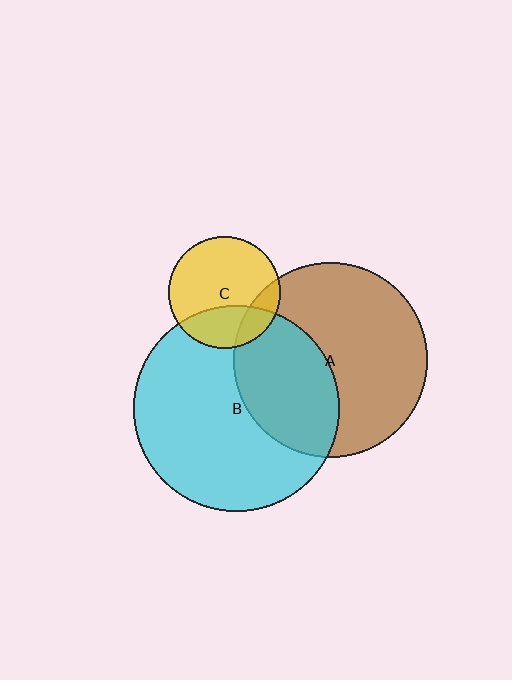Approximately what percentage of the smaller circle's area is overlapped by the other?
Approximately 40%.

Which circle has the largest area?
Circle B (cyan).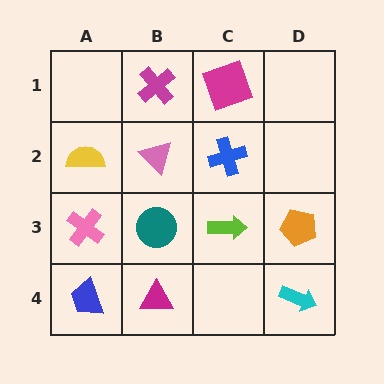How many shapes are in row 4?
3 shapes.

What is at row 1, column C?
A magenta square.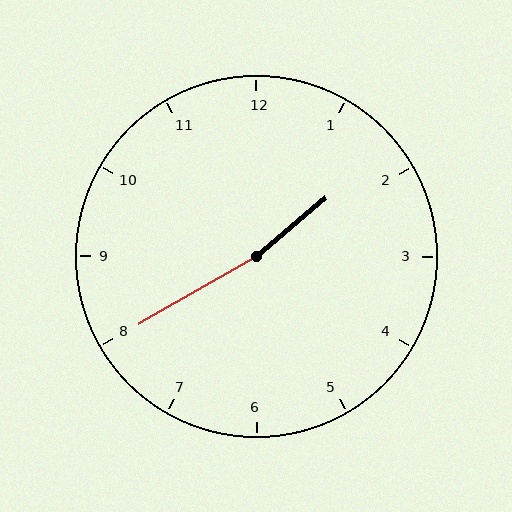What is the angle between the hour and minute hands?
Approximately 170 degrees.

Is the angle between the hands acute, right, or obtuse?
It is obtuse.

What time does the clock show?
1:40.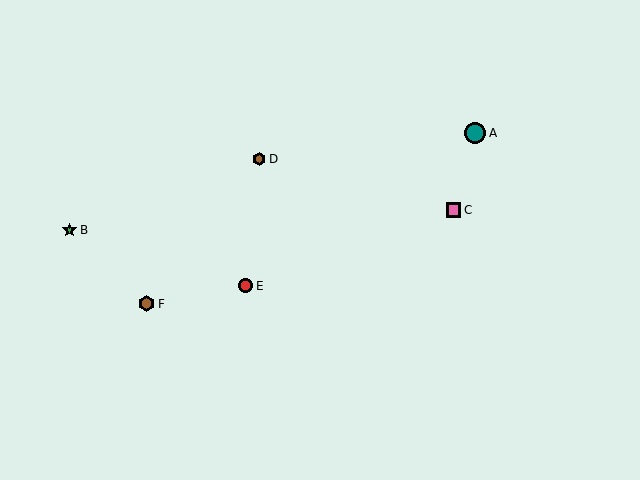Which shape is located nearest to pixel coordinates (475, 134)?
The teal circle (labeled A) at (475, 133) is nearest to that location.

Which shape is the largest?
The teal circle (labeled A) is the largest.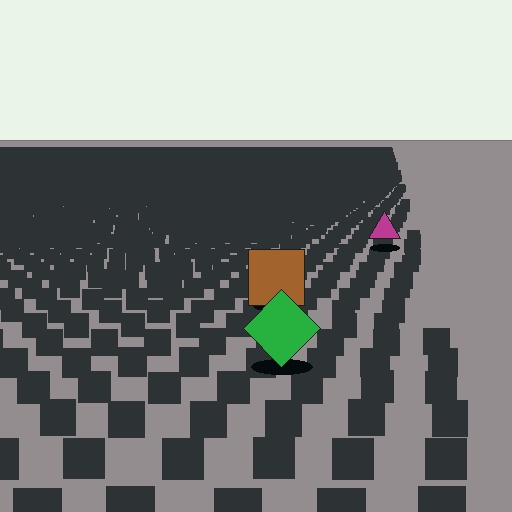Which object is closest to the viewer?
The green diamond is closest. The texture marks near it are larger and more spread out.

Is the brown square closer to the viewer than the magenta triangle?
Yes. The brown square is closer — you can tell from the texture gradient: the ground texture is coarser near it.